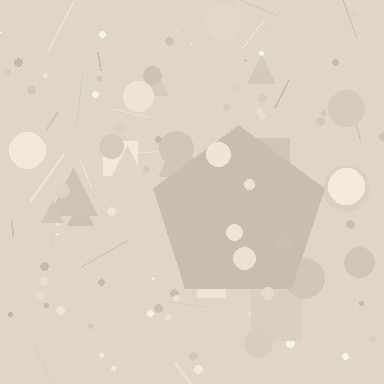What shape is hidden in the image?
A pentagon is hidden in the image.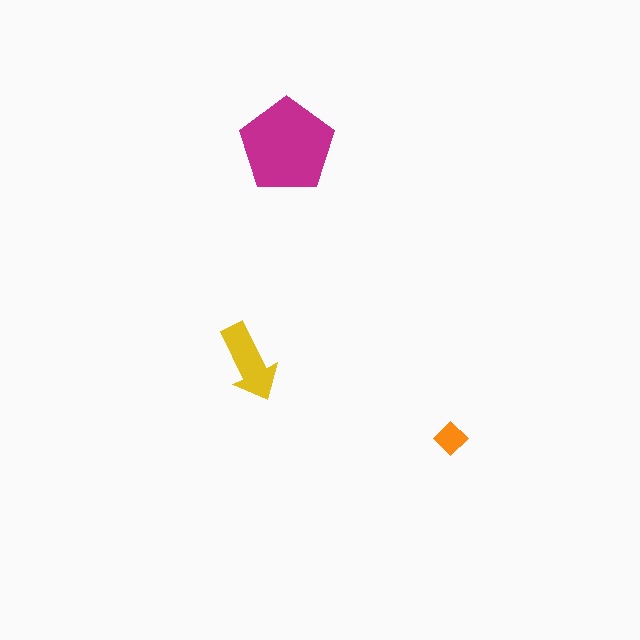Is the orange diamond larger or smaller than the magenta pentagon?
Smaller.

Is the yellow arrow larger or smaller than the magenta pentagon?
Smaller.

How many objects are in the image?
There are 3 objects in the image.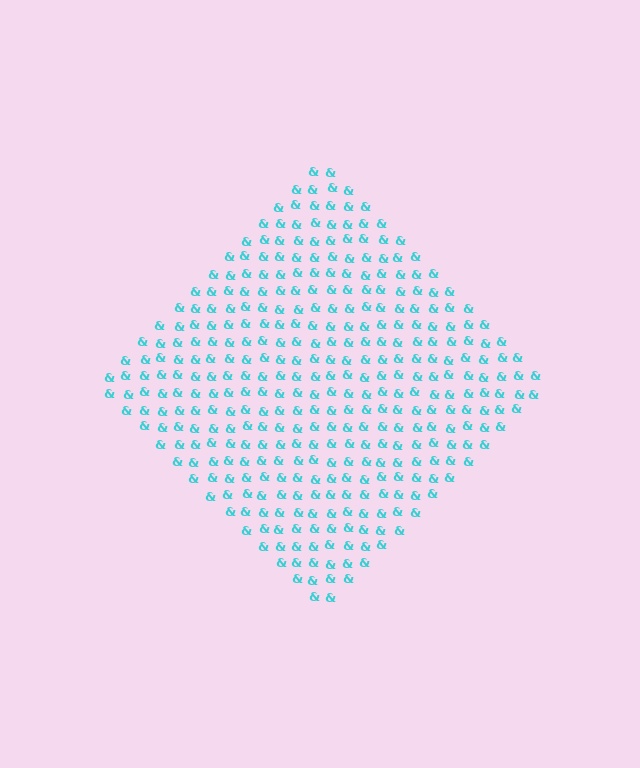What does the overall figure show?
The overall figure shows a diamond.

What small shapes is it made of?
It is made of small ampersands.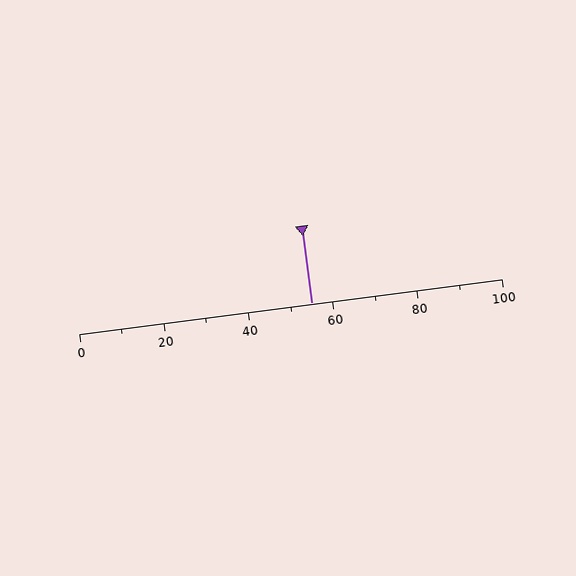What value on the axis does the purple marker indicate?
The marker indicates approximately 55.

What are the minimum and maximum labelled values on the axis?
The axis runs from 0 to 100.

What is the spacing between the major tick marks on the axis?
The major ticks are spaced 20 apart.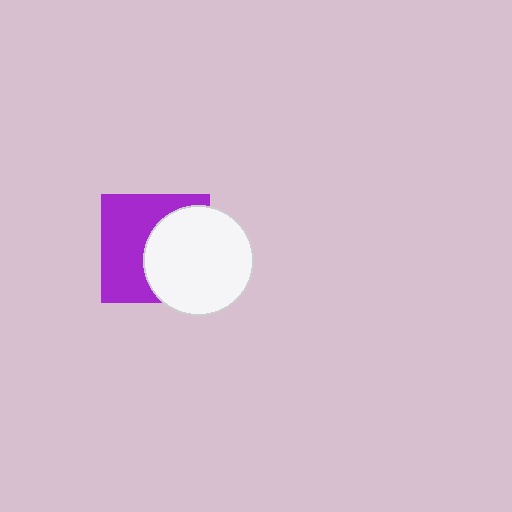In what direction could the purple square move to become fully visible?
The purple square could move left. That would shift it out from behind the white circle entirely.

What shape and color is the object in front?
The object in front is a white circle.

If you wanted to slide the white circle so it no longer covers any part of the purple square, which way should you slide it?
Slide it right — that is the most direct way to separate the two shapes.